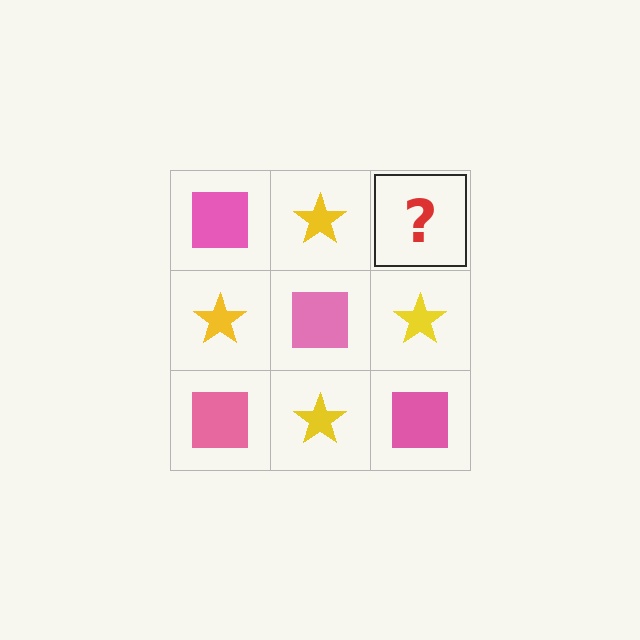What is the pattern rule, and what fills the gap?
The rule is that it alternates pink square and yellow star in a checkerboard pattern. The gap should be filled with a pink square.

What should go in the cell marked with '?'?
The missing cell should contain a pink square.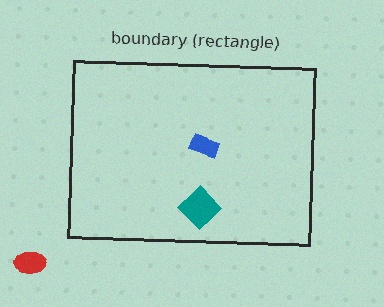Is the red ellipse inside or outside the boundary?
Outside.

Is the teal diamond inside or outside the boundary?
Inside.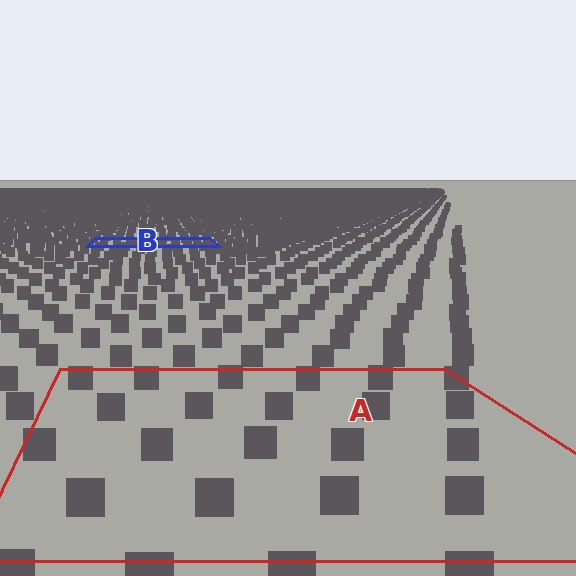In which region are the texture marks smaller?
The texture marks are smaller in region B, because it is farther away.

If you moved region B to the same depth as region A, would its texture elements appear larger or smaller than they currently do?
They would appear larger. At a closer depth, the same texture elements are projected at a bigger on-screen size.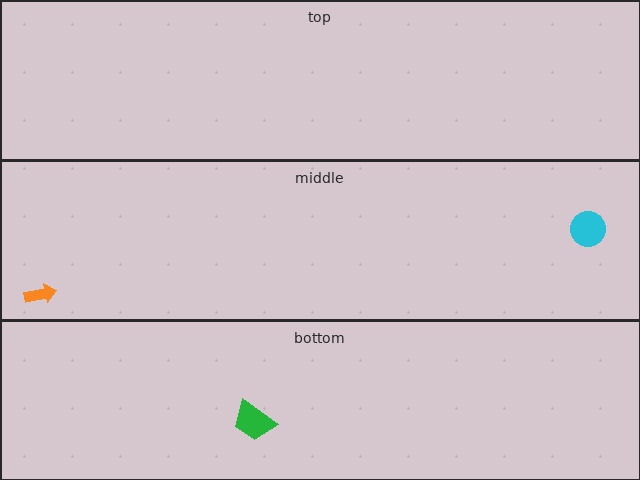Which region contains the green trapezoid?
The bottom region.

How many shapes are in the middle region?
2.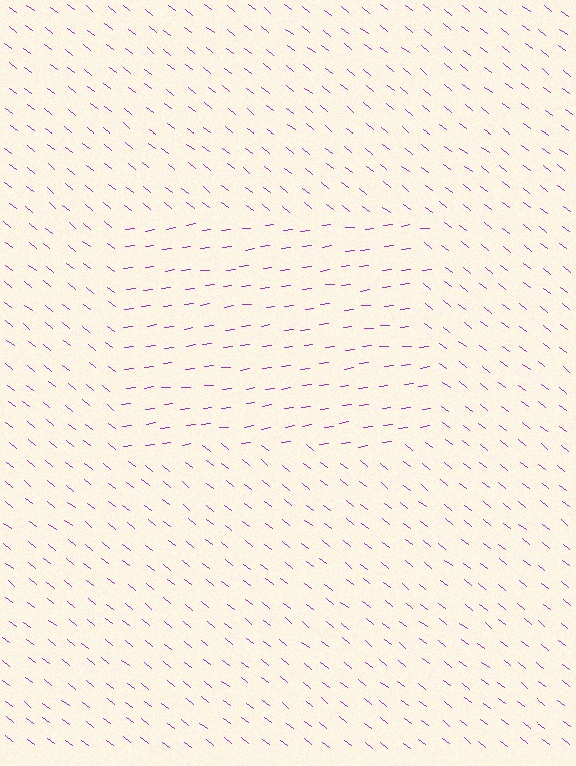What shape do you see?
I see a rectangle.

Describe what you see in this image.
The image is filled with small purple line segments. A rectangle region in the image has lines oriented differently from the surrounding lines, creating a visible texture boundary.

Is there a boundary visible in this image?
Yes, there is a texture boundary formed by a change in line orientation.